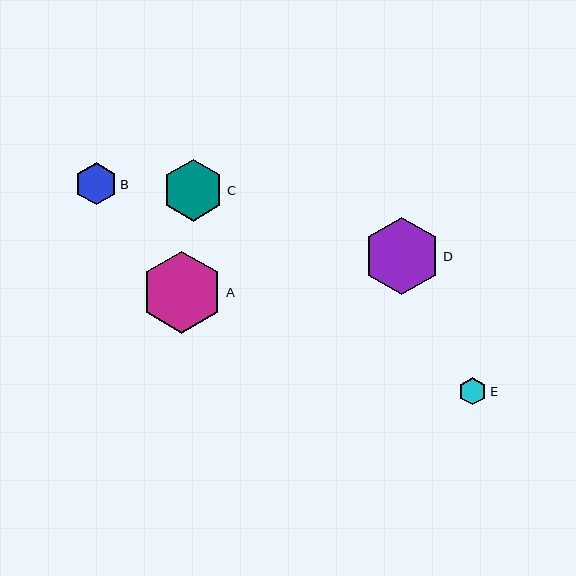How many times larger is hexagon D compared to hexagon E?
Hexagon D is approximately 2.8 times the size of hexagon E.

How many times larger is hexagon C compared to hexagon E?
Hexagon C is approximately 2.2 times the size of hexagon E.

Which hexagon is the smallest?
Hexagon E is the smallest with a size of approximately 28 pixels.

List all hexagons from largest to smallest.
From largest to smallest: A, D, C, B, E.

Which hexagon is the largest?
Hexagon A is the largest with a size of approximately 82 pixels.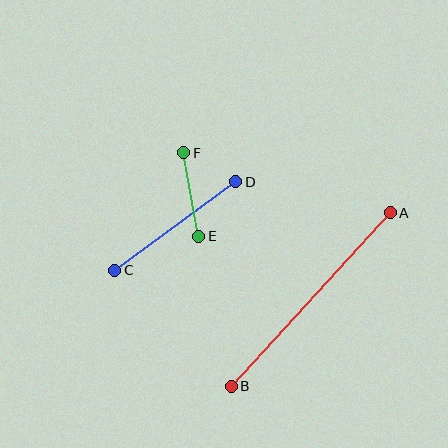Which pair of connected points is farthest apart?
Points A and B are farthest apart.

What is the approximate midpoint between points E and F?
The midpoint is at approximately (191, 194) pixels.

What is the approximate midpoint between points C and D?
The midpoint is at approximately (175, 226) pixels.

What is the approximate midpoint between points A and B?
The midpoint is at approximately (311, 300) pixels.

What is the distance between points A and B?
The distance is approximately 236 pixels.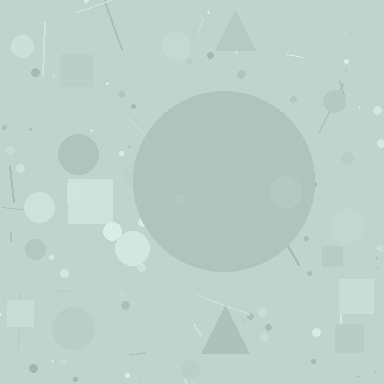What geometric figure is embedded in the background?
A circle is embedded in the background.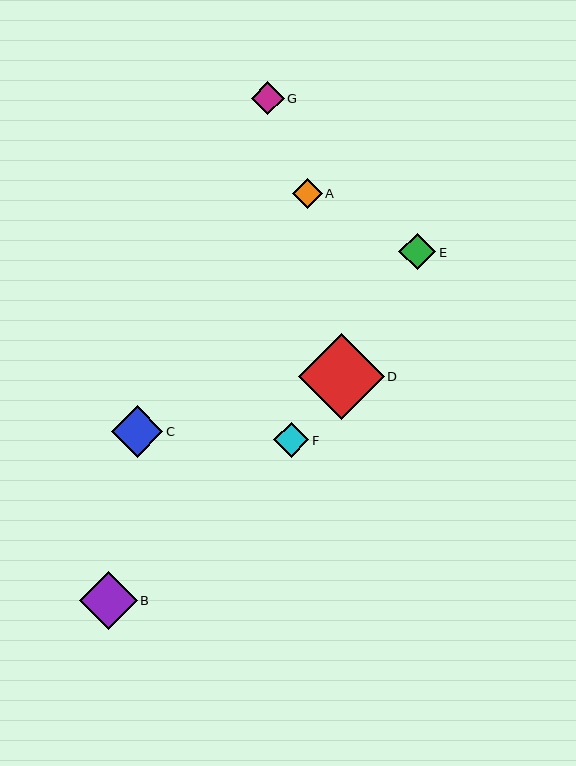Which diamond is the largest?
Diamond D is the largest with a size of approximately 86 pixels.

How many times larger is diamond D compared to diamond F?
Diamond D is approximately 2.5 times the size of diamond F.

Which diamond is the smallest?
Diamond A is the smallest with a size of approximately 30 pixels.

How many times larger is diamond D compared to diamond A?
Diamond D is approximately 2.9 times the size of diamond A.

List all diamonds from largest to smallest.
From largest to smallest: D, B, C, E, F, G, A.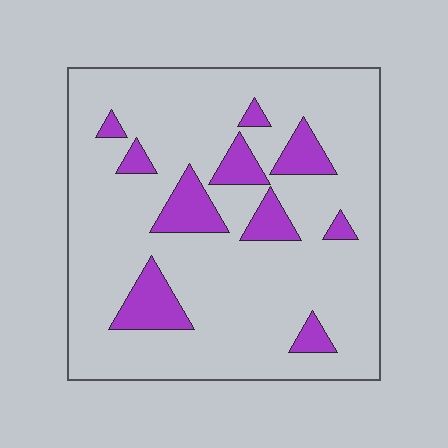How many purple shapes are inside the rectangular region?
10.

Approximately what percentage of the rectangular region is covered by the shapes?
Approximately 15%.